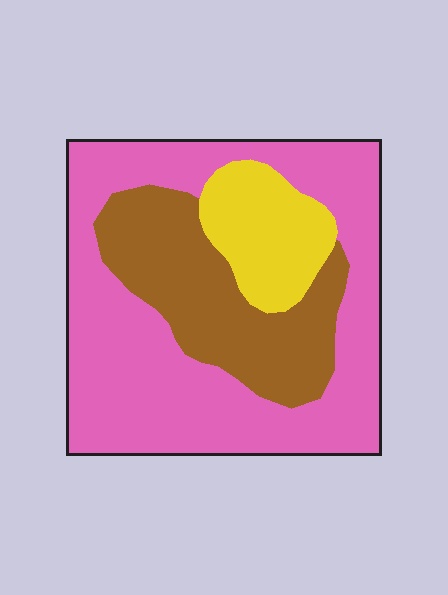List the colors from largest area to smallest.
From largest to smallest: pink, brown, yellow.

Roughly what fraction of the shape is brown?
Brown covers roughly 25% of the shape.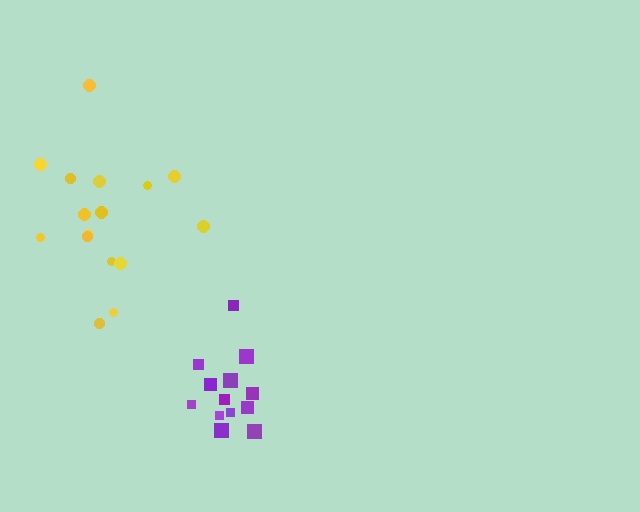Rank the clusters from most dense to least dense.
purple, yellow.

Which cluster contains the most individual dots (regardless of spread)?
Yellow (16).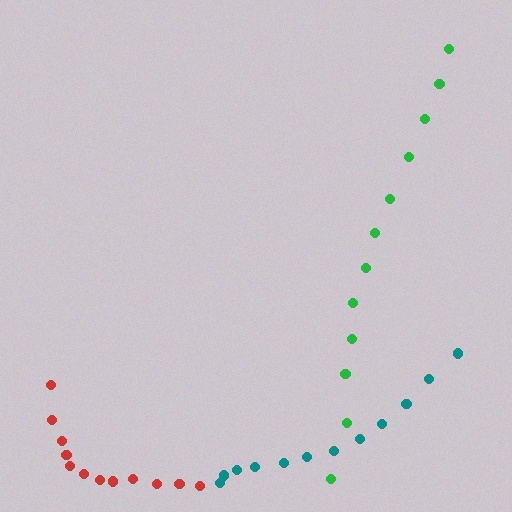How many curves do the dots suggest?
There are 3 distinct paths.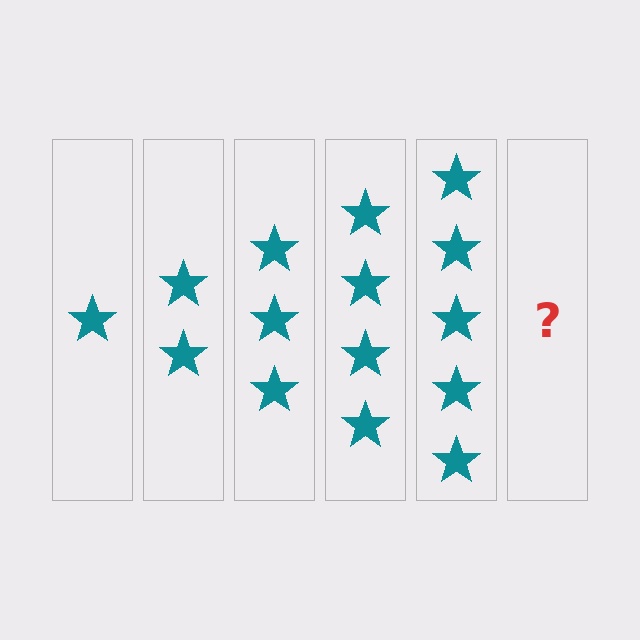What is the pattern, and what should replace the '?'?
The pattern is that each step adds one more star. The '?' should be 6 stars.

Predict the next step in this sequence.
The next step is 6 stars.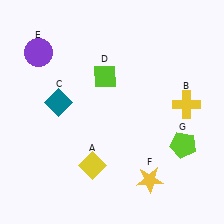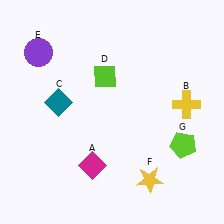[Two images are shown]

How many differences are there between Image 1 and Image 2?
There is 1 difference between the two images.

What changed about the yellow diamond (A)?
In Image 1, A is yellow. In Image 2, it changed to magenta.